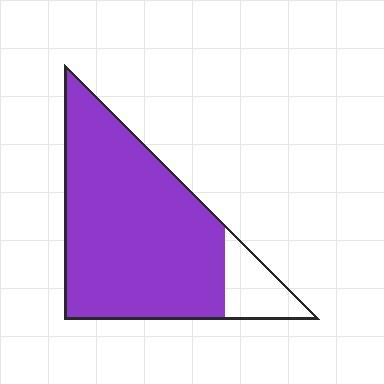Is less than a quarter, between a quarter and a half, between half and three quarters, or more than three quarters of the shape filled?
More than three quarters.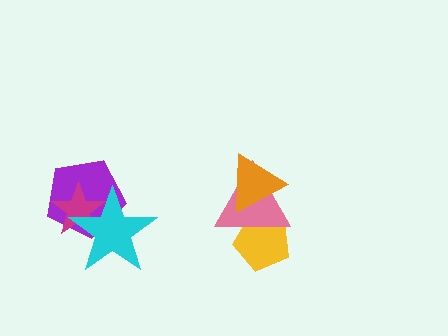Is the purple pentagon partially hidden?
Yes, it is partially covered by another shape.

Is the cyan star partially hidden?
No, no other shape covers it.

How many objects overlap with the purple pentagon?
2 objects overlap with the purple pentagon.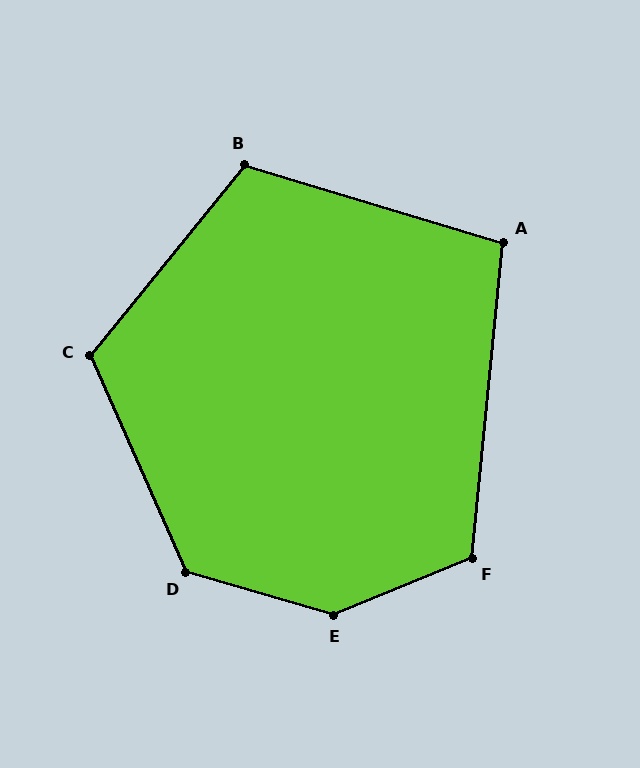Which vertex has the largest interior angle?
E, at approximately 142 degrees.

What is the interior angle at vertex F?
Approximately 118 degrees (obtuse).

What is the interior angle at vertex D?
Approximately 130 degrees (obtuse).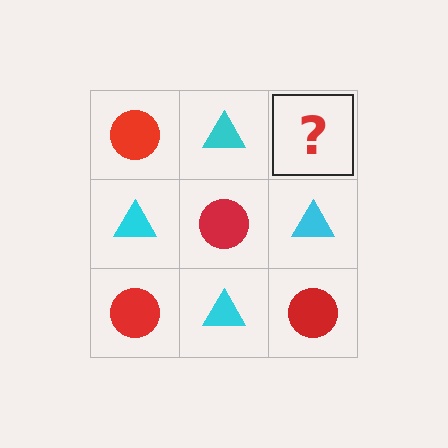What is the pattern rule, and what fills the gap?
The rule is that it alternates red circle and cyan triangle in a checkerboard pattern. The gap should be filled with a red circle.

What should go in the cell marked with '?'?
The missing cell should contain a red circle.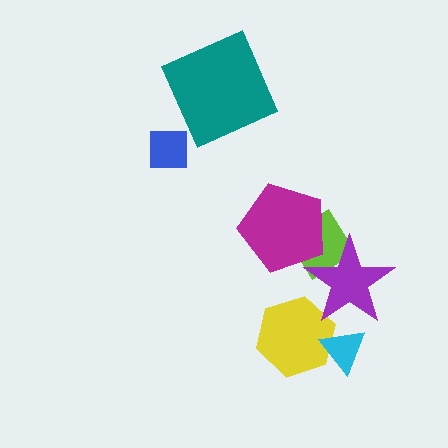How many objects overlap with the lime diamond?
2 objects overlap with the lime diamond.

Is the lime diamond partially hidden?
Yes, it is partially covered by another shape.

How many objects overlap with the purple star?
4 objects overlap with the purple star.